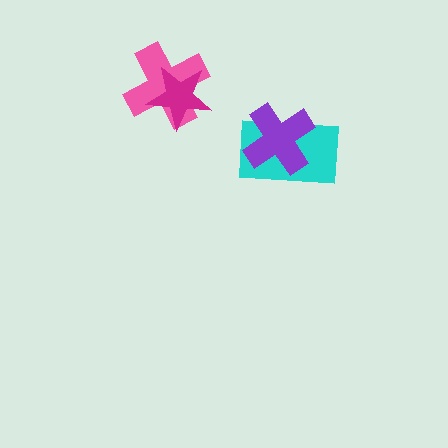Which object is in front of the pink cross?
The magenta star is in front of the pink cross.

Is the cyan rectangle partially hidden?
Yes, it is partially covered by another shape.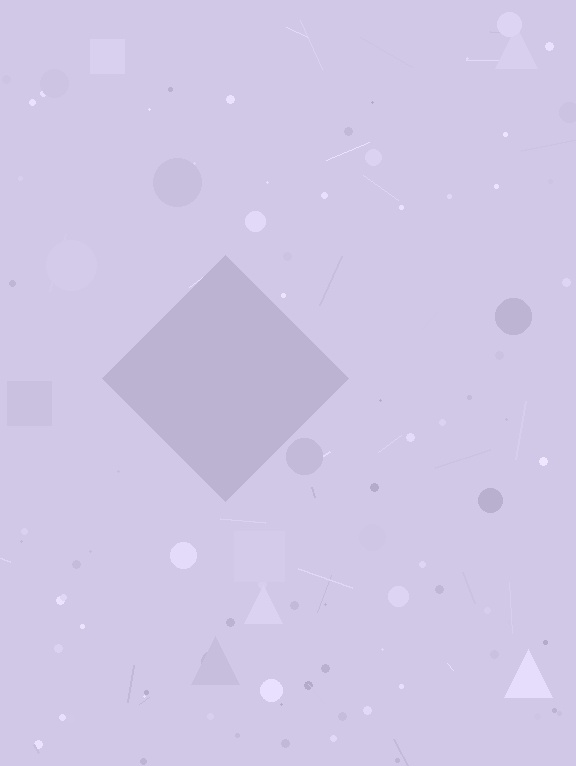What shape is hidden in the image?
A diamond is hidden in the image.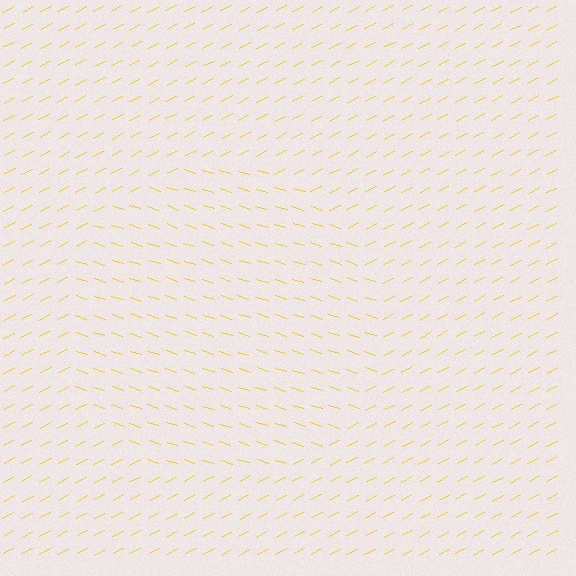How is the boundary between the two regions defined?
The boundary is defined purely by a change in line orientation (approximately 45 degrees difference). All lines are the same color and thickness.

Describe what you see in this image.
The image is filled with small yellow line segments. A circle region in the image has lines oriented differently from the surrounding lines, creating a visible texture boundary.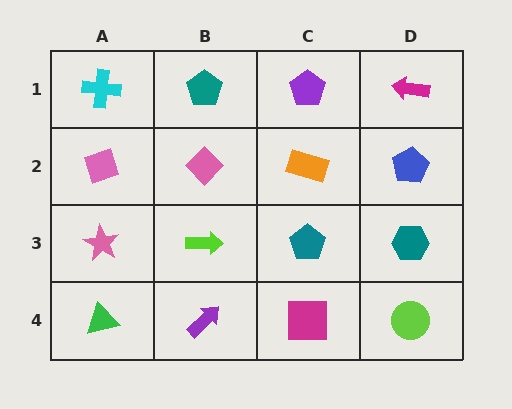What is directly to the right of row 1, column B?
A purple pentagon.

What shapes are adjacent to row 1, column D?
A blue pentagon (row 2, column D), a purple pentagon (row 1, column C).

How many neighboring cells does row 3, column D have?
3.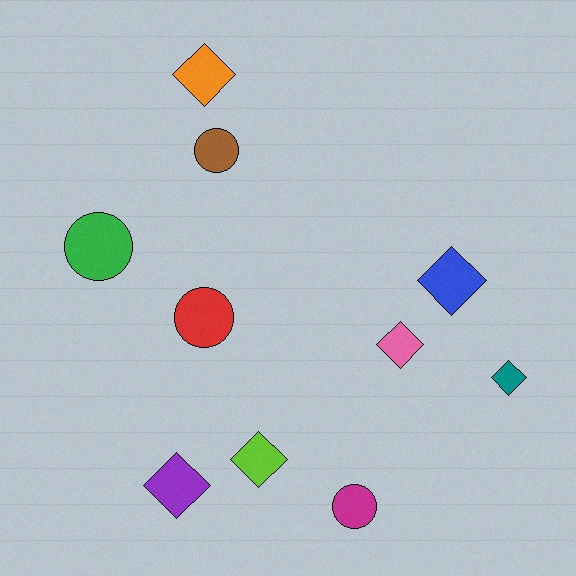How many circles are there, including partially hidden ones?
There are 4 circles.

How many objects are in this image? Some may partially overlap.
There are 10 objects.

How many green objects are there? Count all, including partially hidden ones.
There is 1 green object.